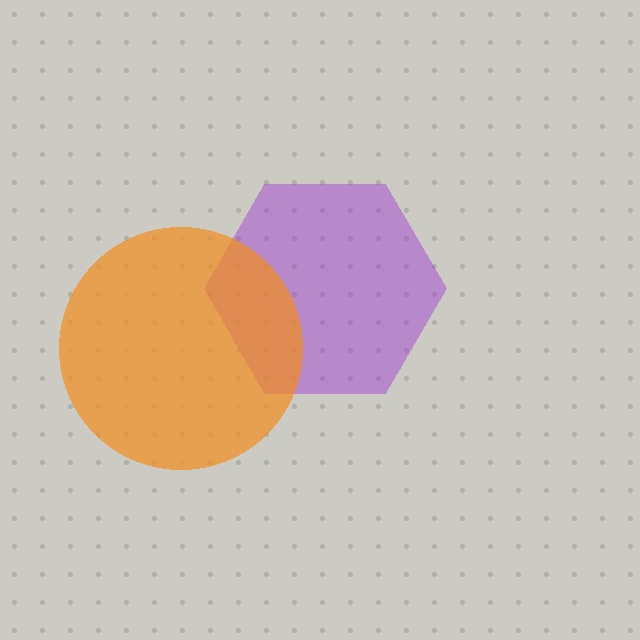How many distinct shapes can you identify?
There are 2 distinct shapes: a purple hexagon, an orange circle.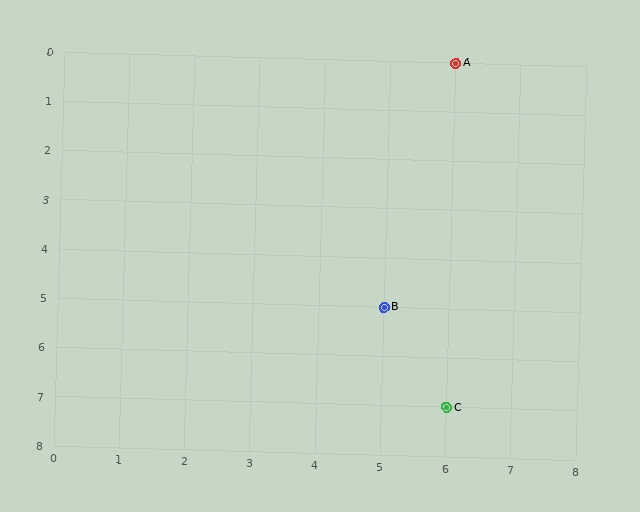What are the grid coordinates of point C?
Point C is at grid coordinates (6, 7).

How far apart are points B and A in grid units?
Points B and A are 1 column and 5 rows apart (about 5.1 grid units diagonally).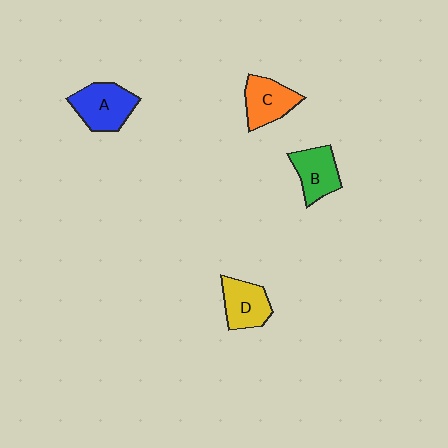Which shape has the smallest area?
Shape D (yellow).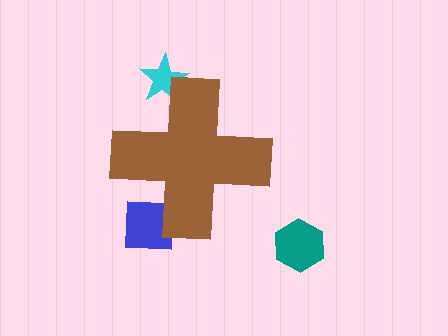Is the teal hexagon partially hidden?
No, the teal hexagon is fully visible.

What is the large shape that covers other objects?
A brown cross.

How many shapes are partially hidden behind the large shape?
2 shapes are partially hidden.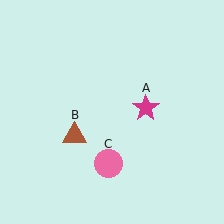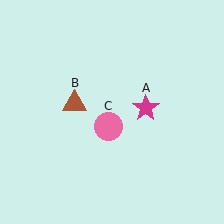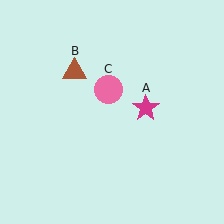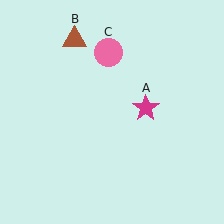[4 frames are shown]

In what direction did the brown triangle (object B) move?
The brown triangle (object B) moved up.